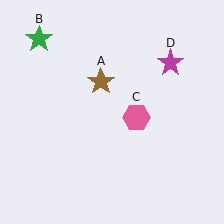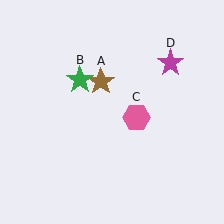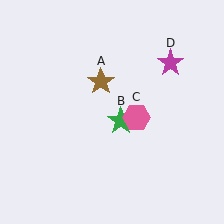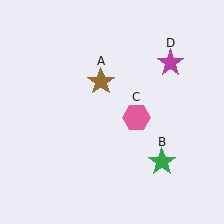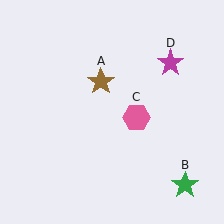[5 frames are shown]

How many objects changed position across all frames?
1 object changed position: green star (object B).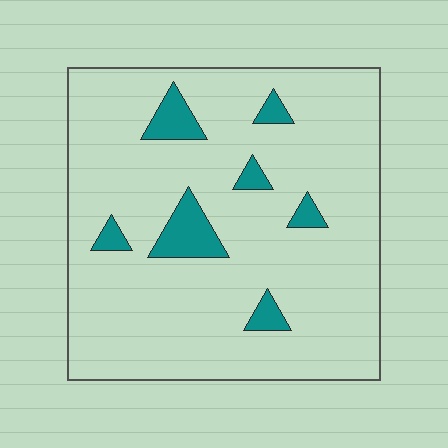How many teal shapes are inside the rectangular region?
7.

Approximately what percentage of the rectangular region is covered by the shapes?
Approximately 10%.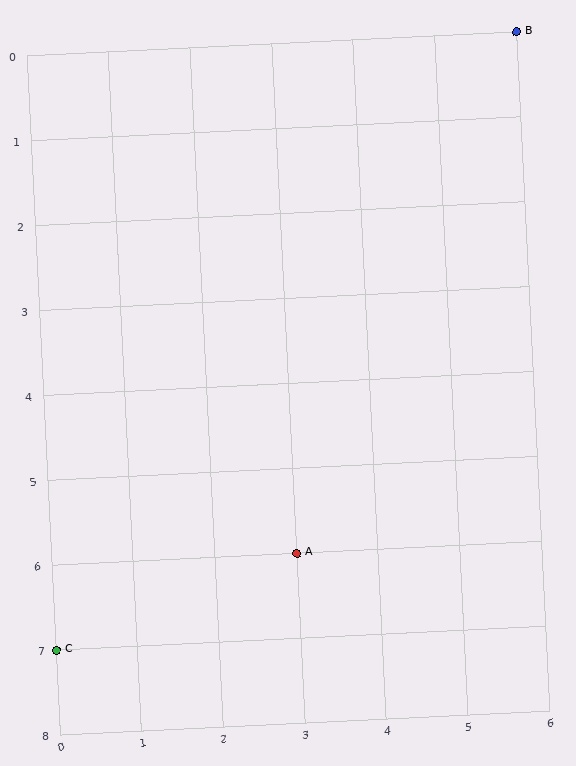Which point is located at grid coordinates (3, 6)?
Point A is at (3, 6).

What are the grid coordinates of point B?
Point B is at grid coordinates (6, 0).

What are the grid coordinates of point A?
Point A is at grid coordinates (3, 6).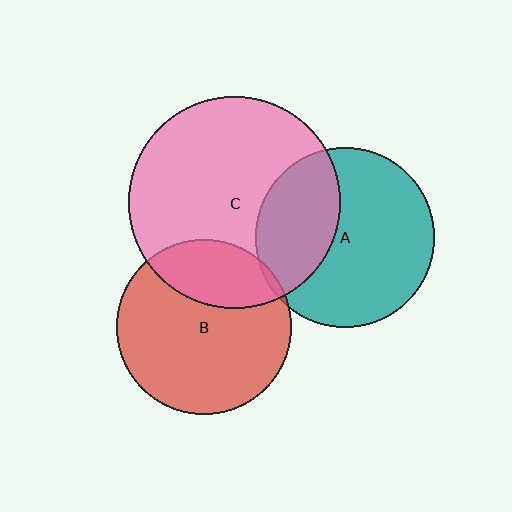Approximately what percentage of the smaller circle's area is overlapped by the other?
Approximately 5%.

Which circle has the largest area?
Circle C (pink).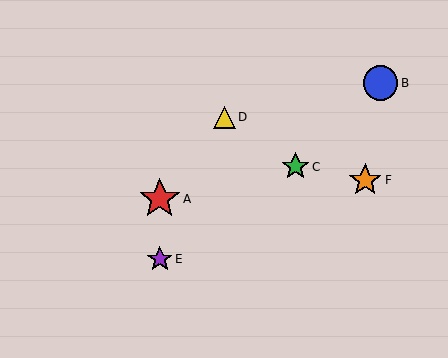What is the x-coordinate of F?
Object F is at x≈365.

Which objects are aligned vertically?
Objects A, E are aligned vertically.